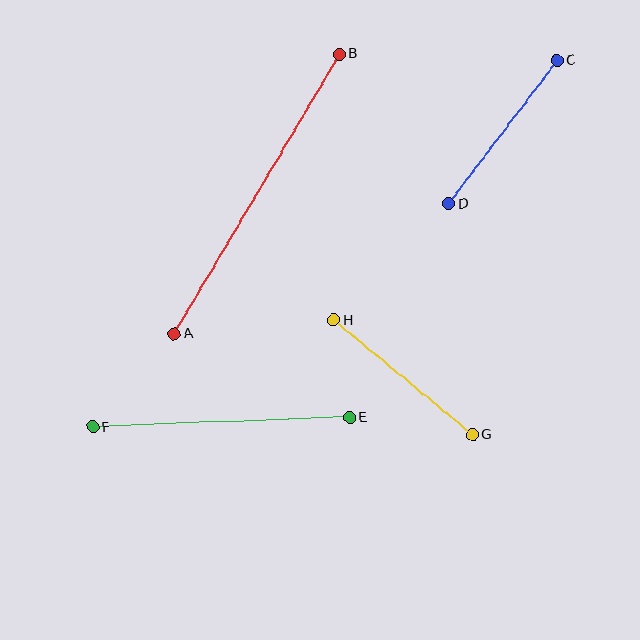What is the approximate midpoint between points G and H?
The midpoint is at approximately (403, 377) pixels.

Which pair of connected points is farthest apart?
Points A and B are farthest apart.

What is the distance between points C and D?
The distance is approximately 180 pixels.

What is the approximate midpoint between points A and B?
The midpoint is at approximately (257, 194) pixels.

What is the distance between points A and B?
The distance is approximately 325 pixels.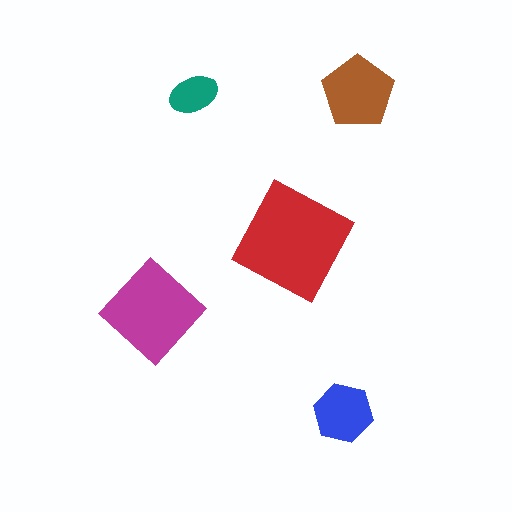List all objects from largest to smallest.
The red diamond, the magenta diamond, the brown pentagon, the blue hexagon, the teal ellipse.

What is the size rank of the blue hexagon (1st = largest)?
4th.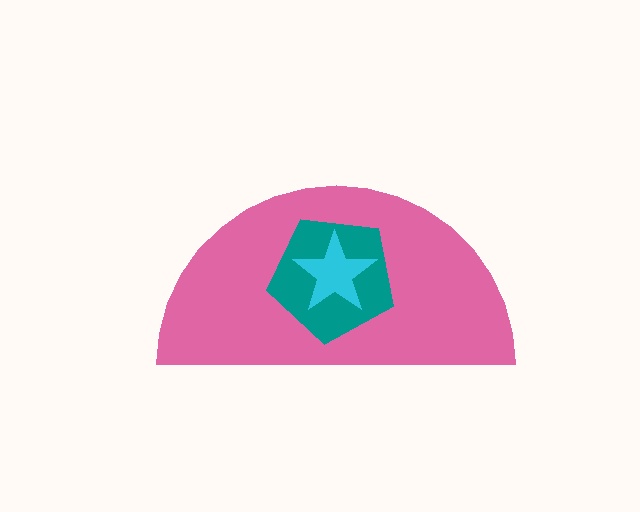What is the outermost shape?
The pink semicircle.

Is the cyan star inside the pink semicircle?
Yes.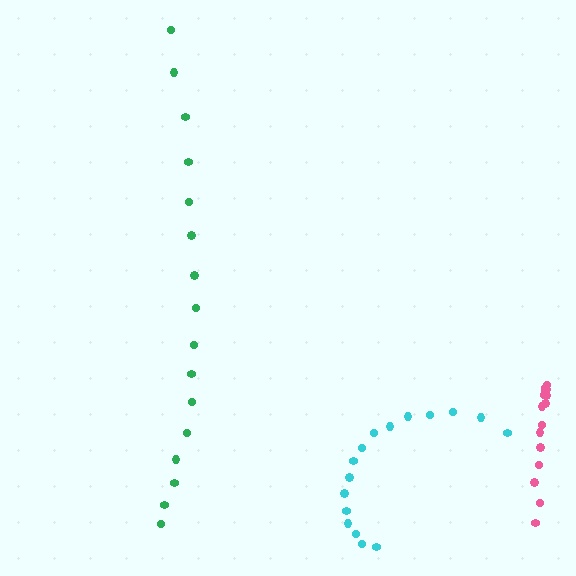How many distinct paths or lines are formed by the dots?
There are 3 distinct paths.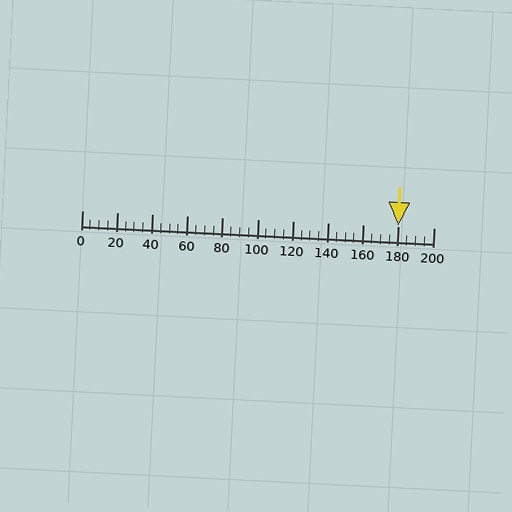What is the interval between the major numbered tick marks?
The major tick marks are spaced 20 units apart.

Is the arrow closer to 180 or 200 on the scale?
The arrow is closer to 180.